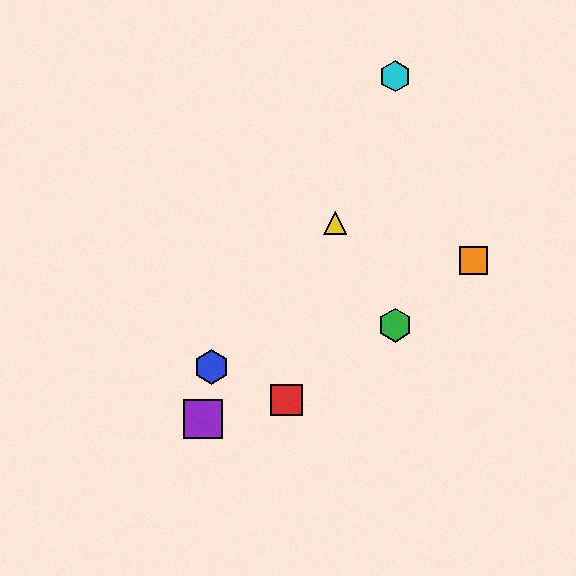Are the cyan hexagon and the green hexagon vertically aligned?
Yes, both are at x≈395.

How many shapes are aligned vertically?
2 shapes (the green hexagon, the cyan hexagon) are aligned vertically.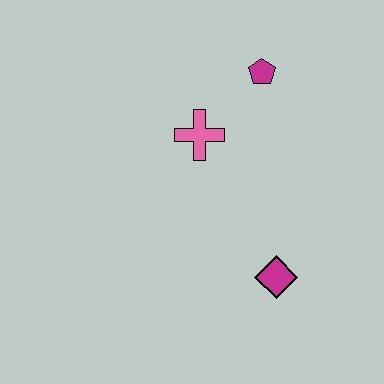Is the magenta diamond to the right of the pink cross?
Yes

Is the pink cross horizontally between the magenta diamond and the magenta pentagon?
No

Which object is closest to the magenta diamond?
The pink cross is closest to the magenta diamond.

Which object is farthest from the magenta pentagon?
The magenta diamond is farthest from the magenta pentagon.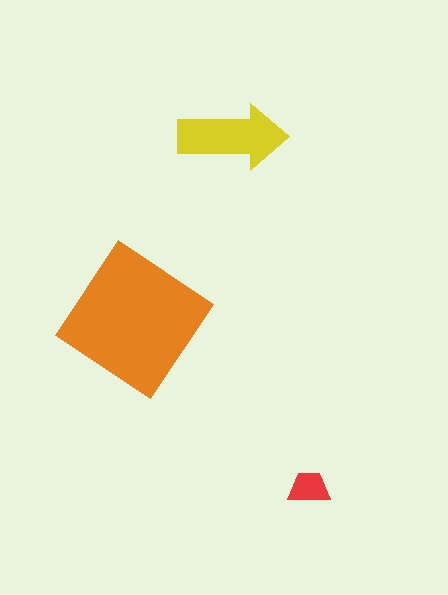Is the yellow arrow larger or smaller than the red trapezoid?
Larger.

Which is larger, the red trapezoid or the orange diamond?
The orange diamond.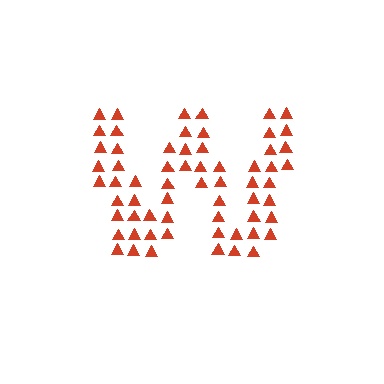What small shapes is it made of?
It is made of small triangles.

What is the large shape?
The large shape is the letter W.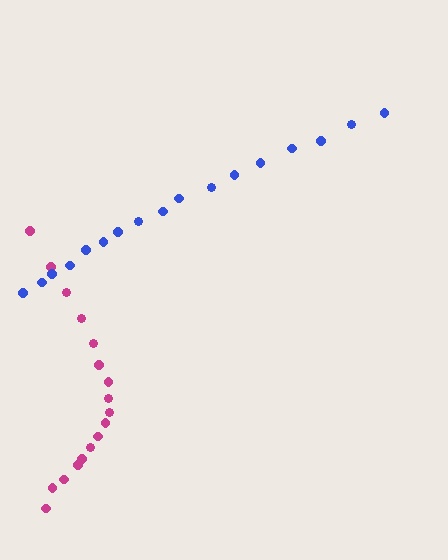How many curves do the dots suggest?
There are 2 distinct paths.